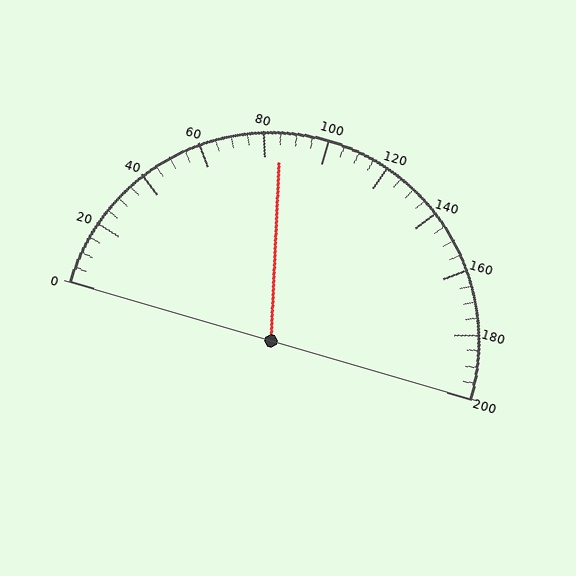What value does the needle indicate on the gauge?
The needle indicates approximately 85.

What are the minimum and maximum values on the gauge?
The gauge ranges from 0 to 200.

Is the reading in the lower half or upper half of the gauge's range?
The reading is in the lower half of the range (0 to 200).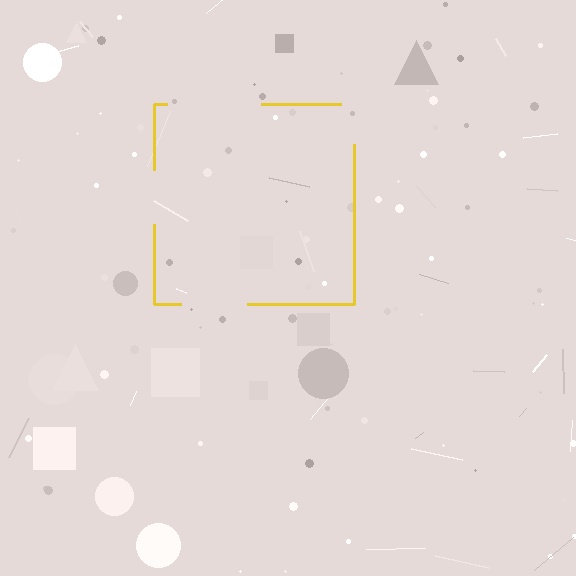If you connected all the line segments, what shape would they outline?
They would outline a square.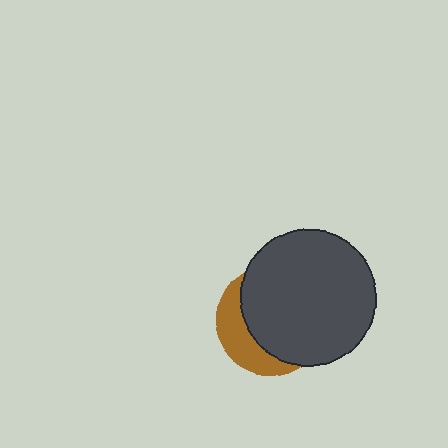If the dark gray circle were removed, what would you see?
You would see the complete brown circle.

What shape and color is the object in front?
The object in front is a dark gray circle.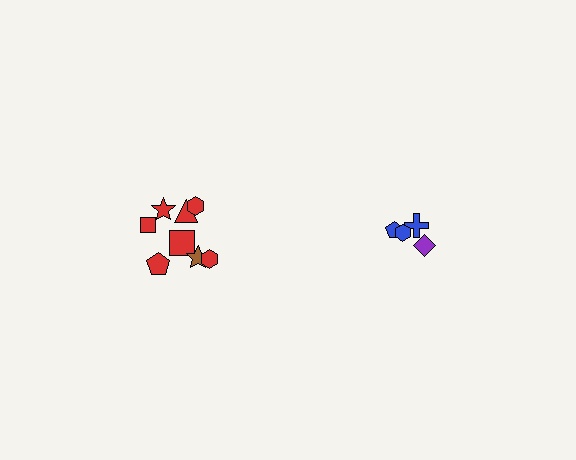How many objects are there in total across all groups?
There are 12 objects.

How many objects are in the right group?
There are 4 objects.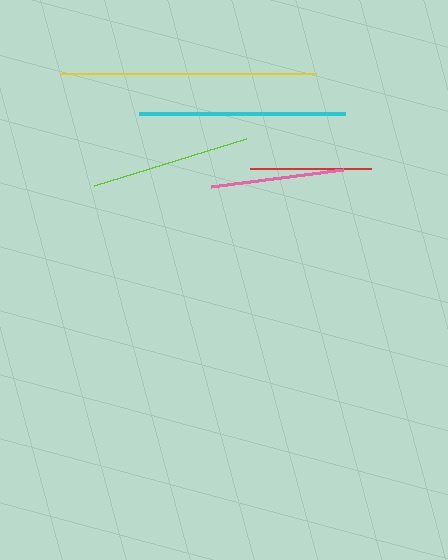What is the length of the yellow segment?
The yellow segment is approximately 256 pixels long.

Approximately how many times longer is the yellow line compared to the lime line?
The yellow line is approximately 1.6 times the length of the lime line.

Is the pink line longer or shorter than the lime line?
The lime line is longer than the pink line.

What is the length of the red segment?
The red segment is approximately 121 pixels long.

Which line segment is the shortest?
The red line is the shortest at approximately 121 pixels.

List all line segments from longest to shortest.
From longest to shortest: yellow, cyan, lime, pink, red.